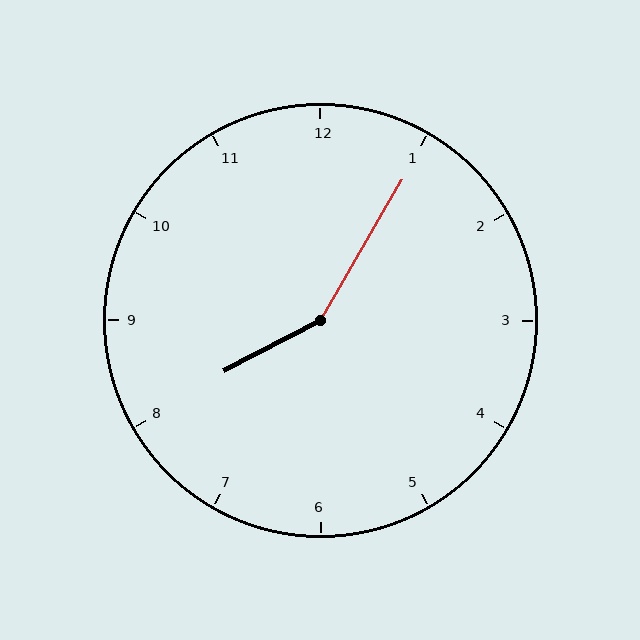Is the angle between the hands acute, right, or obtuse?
It is obtuse.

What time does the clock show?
8:05.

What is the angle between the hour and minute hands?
Approximately 148 degrees.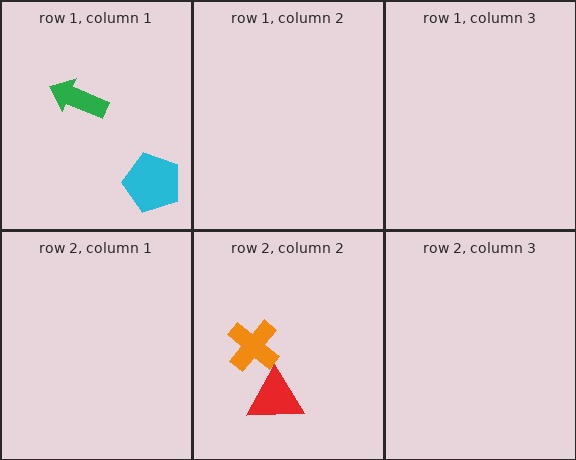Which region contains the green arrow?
The row 1, column 1 region.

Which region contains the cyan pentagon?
The row 1, column 1 region.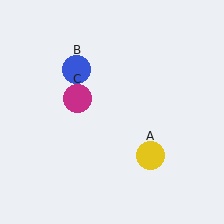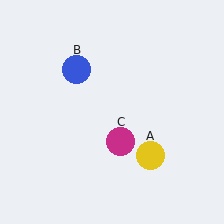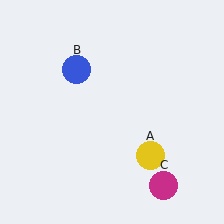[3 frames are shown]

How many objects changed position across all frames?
1 object changed position: magenta circle (object C).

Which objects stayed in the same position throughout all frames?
Yellow circle (object A) and blue circle (object B) remained stationary.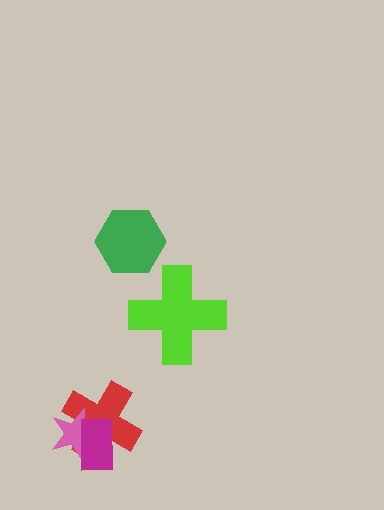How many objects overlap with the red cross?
2 objects overlap with the red cross.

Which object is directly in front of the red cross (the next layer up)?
The pink star is directly in front of the red cross.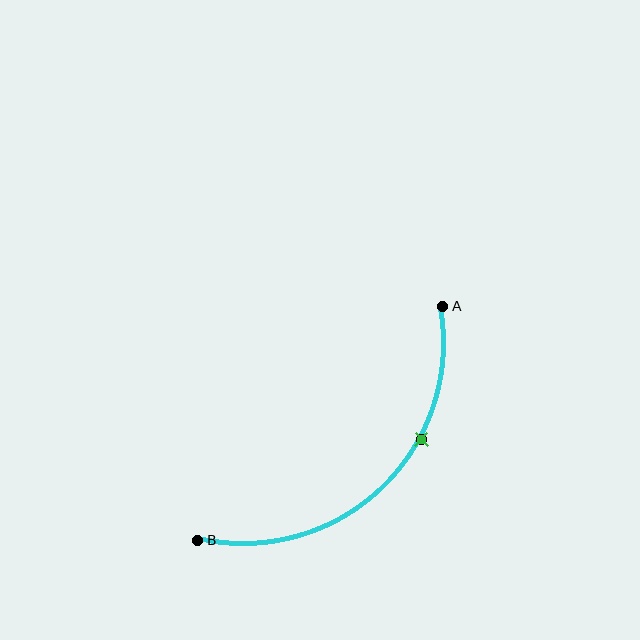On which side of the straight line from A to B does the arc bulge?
The arc bulges below and to the right of the straight line connecting A and B.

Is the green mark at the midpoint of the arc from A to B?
No. The green mark lies on the arc but is closer to endpoint A. The arc midpoint would be at the point on the curve equidistant along the arc from both A and B.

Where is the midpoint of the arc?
The arc midpoint is the point on the curve farthest from the straight line joining A and B. It sits below and to the right of that line.